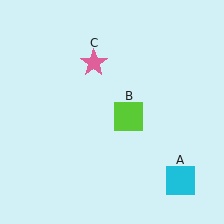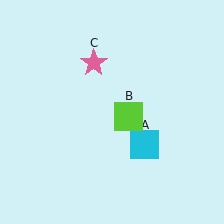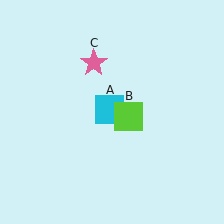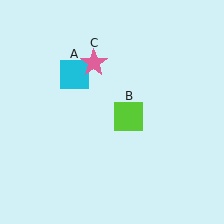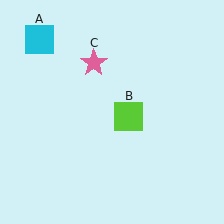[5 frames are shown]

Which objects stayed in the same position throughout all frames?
Lime square (object B) and pink star (object C) remained stationary.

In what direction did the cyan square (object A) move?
The cyan square (object A) moved up and to the left.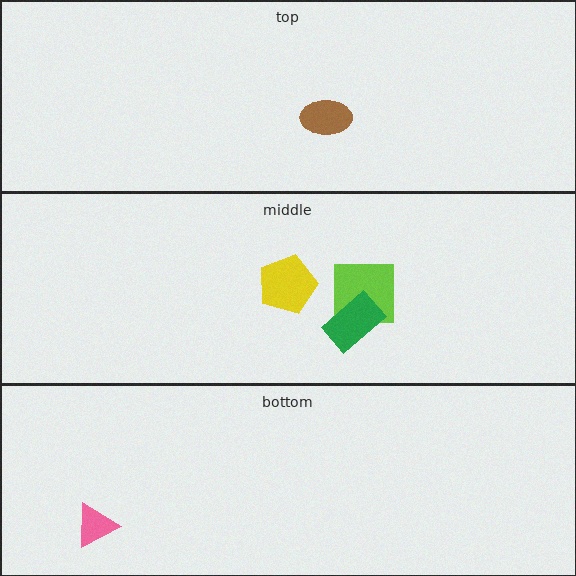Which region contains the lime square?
The middle region.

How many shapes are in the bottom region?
1.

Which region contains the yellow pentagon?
The middle region.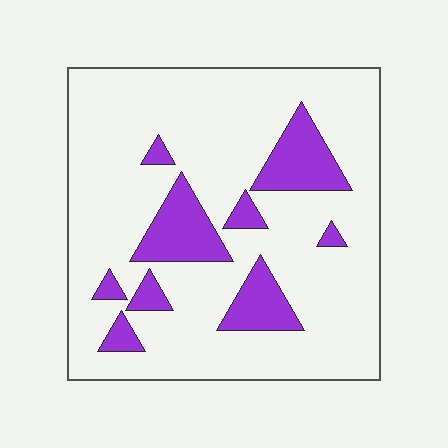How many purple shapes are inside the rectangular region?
9.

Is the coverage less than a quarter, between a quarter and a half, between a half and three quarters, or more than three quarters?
Less than a quarter.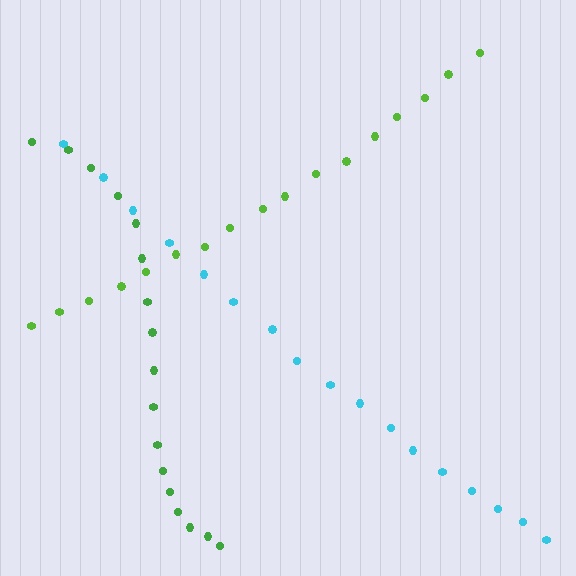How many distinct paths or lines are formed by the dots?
There are 3 distinct paths.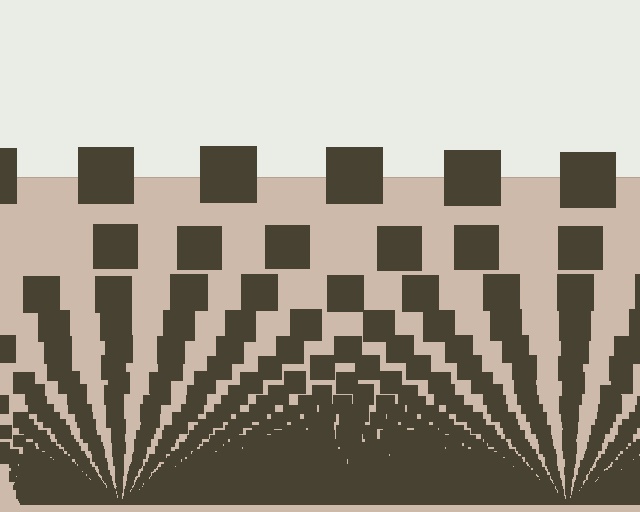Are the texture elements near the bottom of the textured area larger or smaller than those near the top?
Smaller. The gradient is inverted — elements near the bottom are smaller and denser.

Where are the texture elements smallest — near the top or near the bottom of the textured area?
Near the bottom.